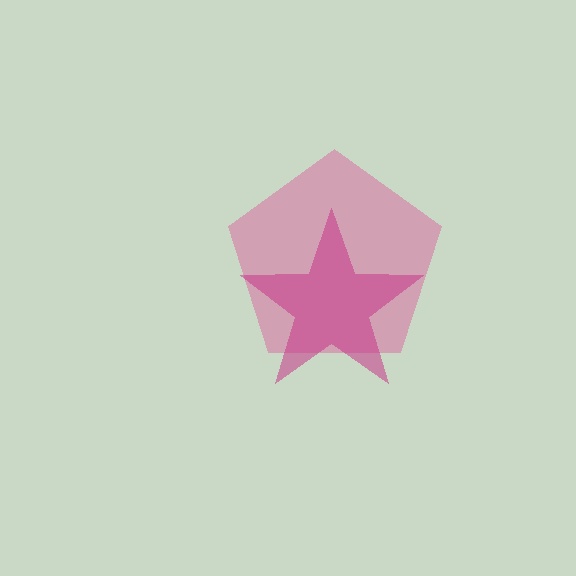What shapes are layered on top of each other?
The layered shapes are: a pink pentagon, a magenta star.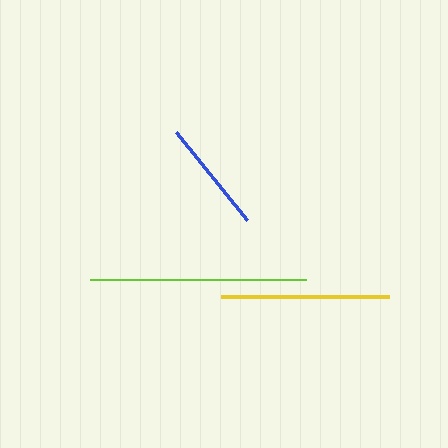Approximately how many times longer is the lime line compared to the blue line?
The lime line is approximately 1.9 times the length of the blue line.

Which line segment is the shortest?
The blue line is the shortest at approximately 113 pixels.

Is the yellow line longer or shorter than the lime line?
The lime line is longer than the yellow line.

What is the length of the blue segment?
The blue segment is approximately 113 pixels long.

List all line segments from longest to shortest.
From longest to shortest: lime, yellow, blue.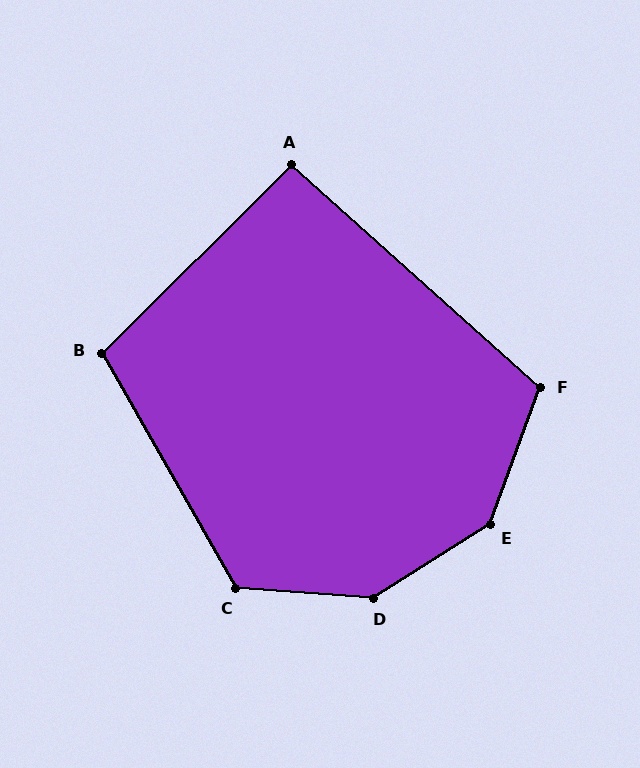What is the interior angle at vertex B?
Approximately 105 degrees (obtuse).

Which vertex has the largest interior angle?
D, at approximately 144 degrees.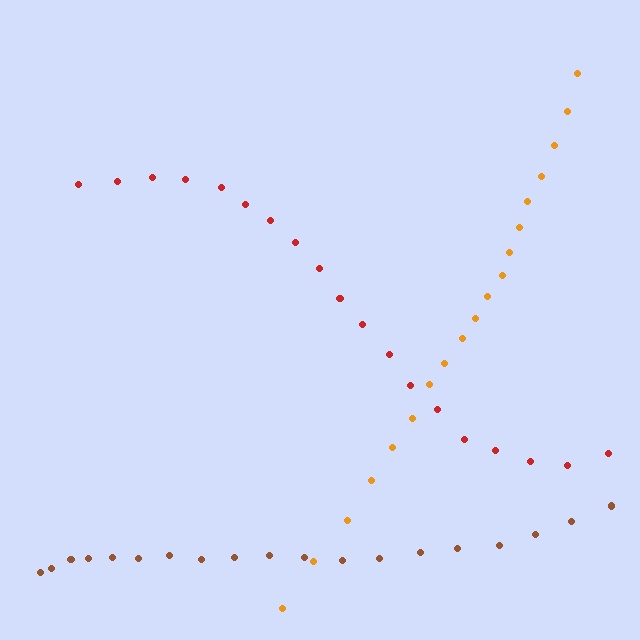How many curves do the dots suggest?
There are 3 distinct paths.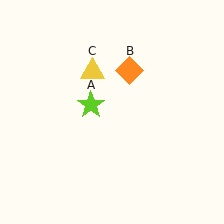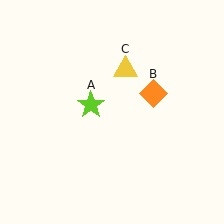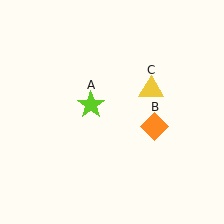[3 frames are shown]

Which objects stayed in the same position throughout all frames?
Lime star (object A) remained stationary.